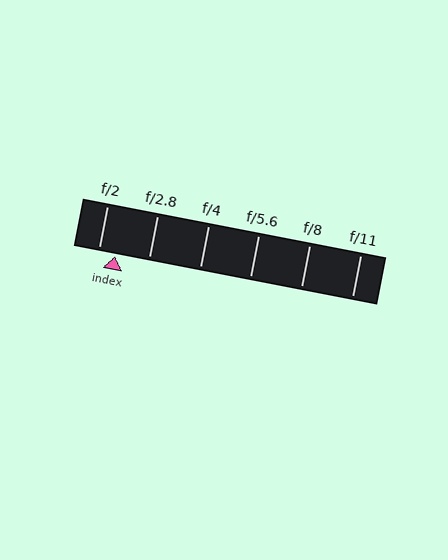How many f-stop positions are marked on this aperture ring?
There are 6 f-stop positions marked.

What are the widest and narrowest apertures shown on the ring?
The widest aperture shown is f/2 and the narrowest is f/11.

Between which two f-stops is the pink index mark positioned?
The index mark is between f/2 and f/2.8.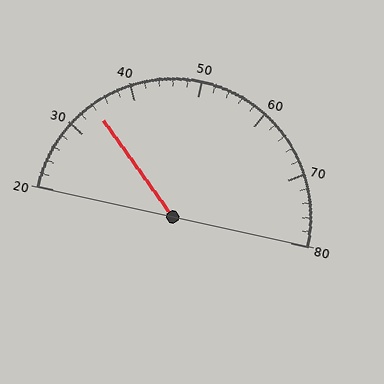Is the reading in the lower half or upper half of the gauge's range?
The reading is in the lower half of the range (20 to 80).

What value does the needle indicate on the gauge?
The needle indicates approximately 34.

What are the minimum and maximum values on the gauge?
The gauge ranges from 20 to 80.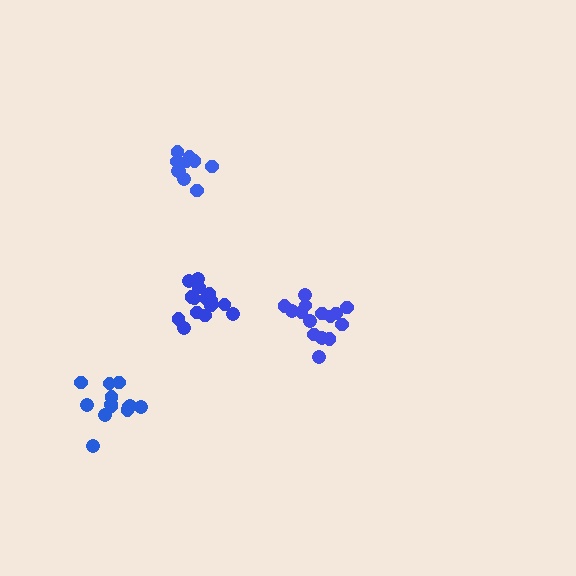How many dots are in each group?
Group 1: 10 dots, Group 2: 15 dots, Group 3: 13 dots, Group 4: 15 dots (53 total).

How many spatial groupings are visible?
There are 4 spatial groupings.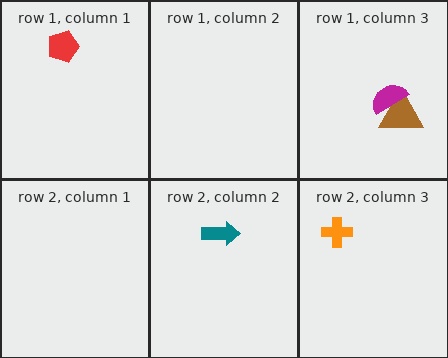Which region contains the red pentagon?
The row 1, column 1 region.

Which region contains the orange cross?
The row 2, column 3 region.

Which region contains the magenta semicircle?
The row 1, column 3 region.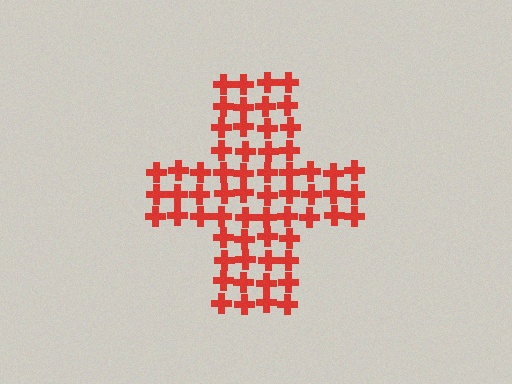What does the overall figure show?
The overall figure shows a cross.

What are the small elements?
The small elements are crosses.